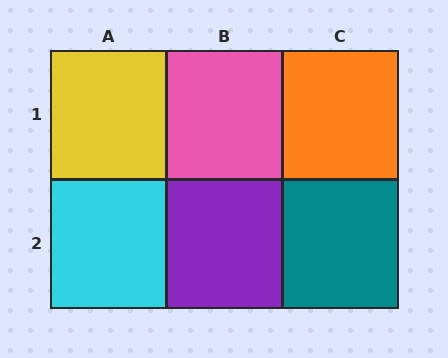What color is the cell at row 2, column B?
Purple.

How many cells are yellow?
1 cell is yellow.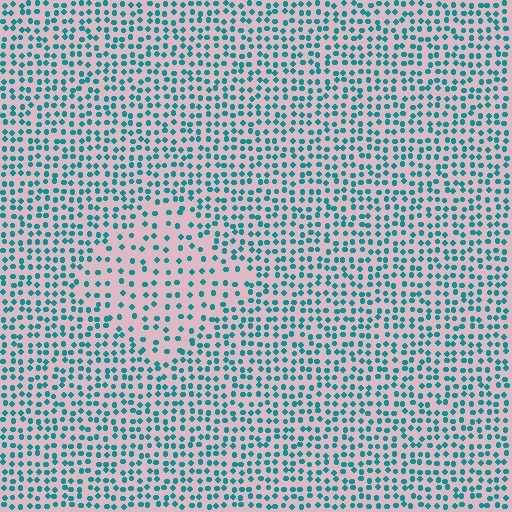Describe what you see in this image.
The image contains small teal elements arranged at two different densities. A diamond-shaped region is visible where the elements are less densely packed than the surrounding area.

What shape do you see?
I see a diamond.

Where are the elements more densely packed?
The elements are more densely packed outside the diamond boundary.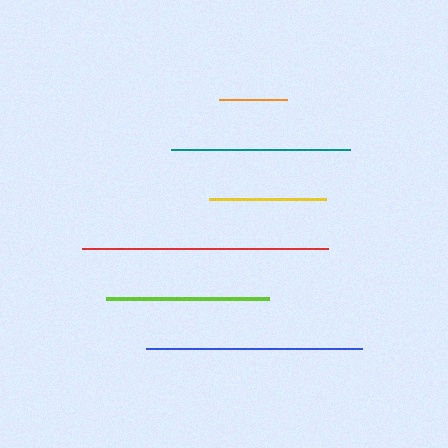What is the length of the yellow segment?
The yellow segment is approximately 116 pixels long.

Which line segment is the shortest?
The orange line is the shortest at approximately 68 pixels.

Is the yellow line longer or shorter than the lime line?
The lime line is longer than the yellow line.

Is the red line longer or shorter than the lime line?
The red line is longer than the lime line.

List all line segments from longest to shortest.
From longest to shortest: red, blue, teal, lime, yellow, orange.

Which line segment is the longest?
The red line is the longest at approximately 246 pixels.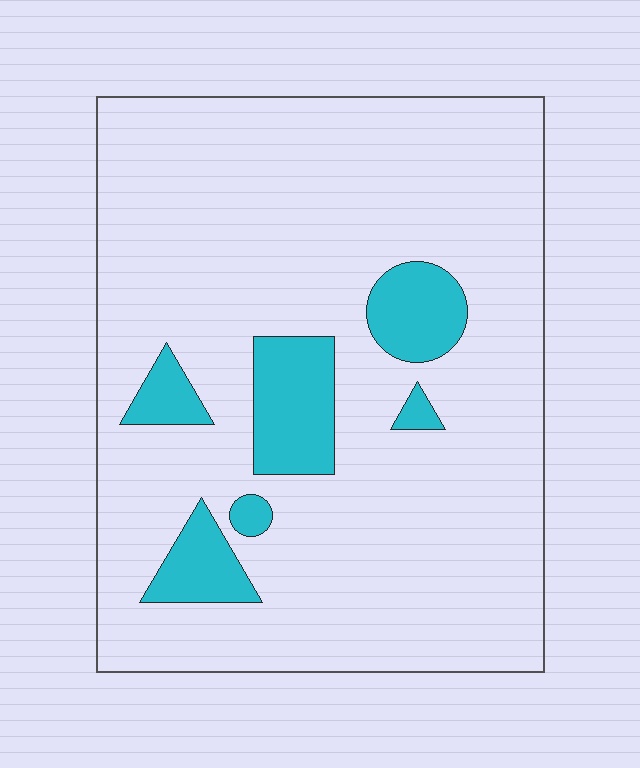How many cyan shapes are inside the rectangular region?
6.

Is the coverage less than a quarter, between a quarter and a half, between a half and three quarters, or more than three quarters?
Less than a quarter.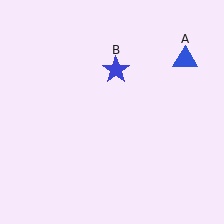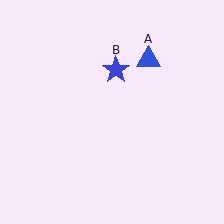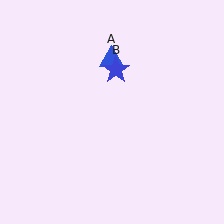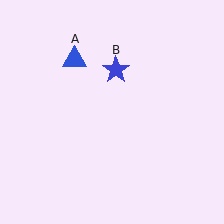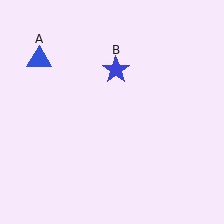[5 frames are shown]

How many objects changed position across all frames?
1 object changed position: blue triangle (object A).